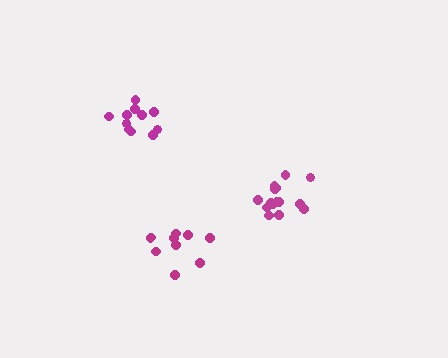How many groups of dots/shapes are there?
There are 3 groups.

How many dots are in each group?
Group 1: 11 dots, Group 2: 15 dots, Group 3: 11 dots (37 total).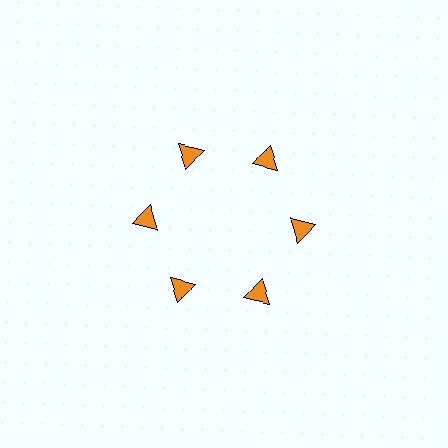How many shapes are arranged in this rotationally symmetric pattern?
There are 6 shapes, arranged in 6 groups of 1.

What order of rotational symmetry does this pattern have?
This pattern has 6-fold rotational symmetry.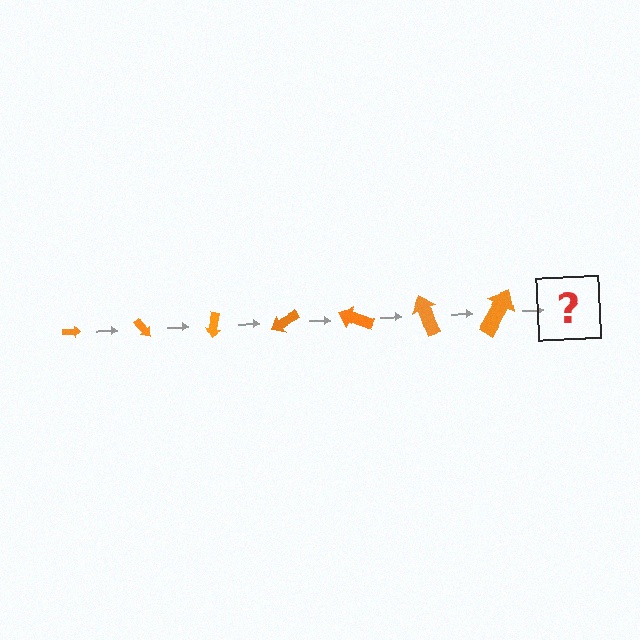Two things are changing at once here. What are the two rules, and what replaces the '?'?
The two rules are that the arrow grows larger each step and it rotates 50 degrees each step. The '?' should be an arrow, larger than the previous one and rotated 350 degrees from the start.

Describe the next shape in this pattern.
It should be an arrow, larger than the previous one and rotated 350 degrees from the start.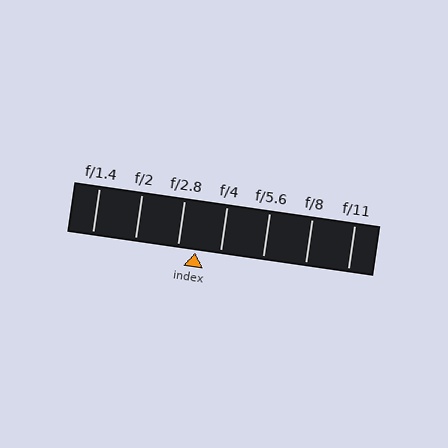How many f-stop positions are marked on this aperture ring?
There are 7 f-stop positions marked.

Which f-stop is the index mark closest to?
The index mark is closest to f/2.8.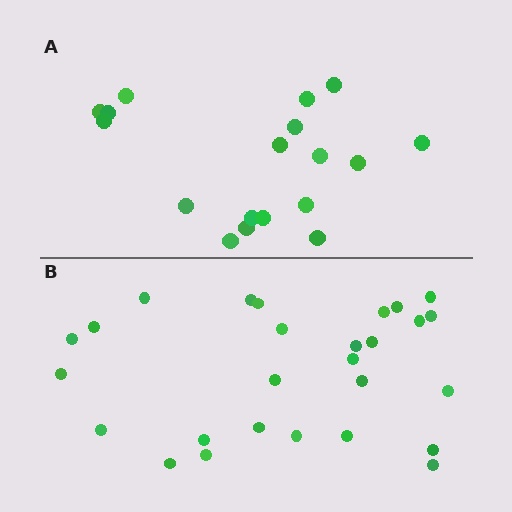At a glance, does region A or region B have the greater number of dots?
Region B (the bottom region) has more dots.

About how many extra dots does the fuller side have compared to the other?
Region B has roughly 8 or so more dots than region A.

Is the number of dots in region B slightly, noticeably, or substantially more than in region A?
Region B has substantially more. The ratio is roughly 1.5 to 1.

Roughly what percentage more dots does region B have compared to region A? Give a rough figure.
About 50% more.